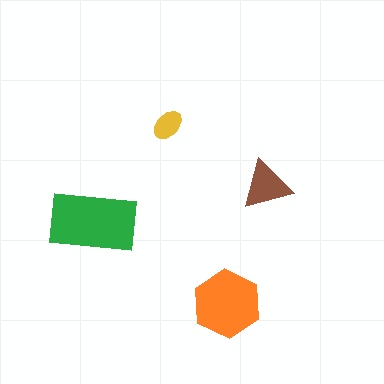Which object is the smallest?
The yellow ellipse.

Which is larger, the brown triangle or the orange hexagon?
The orange hexagon.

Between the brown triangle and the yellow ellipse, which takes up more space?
The brown triangle.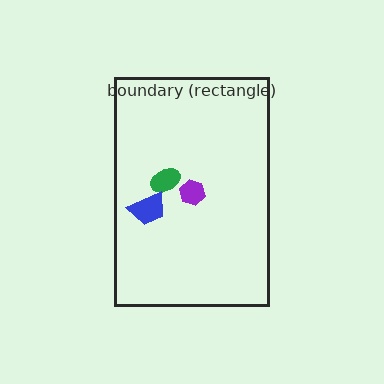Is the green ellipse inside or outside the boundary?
Inside.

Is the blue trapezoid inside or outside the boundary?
Inside.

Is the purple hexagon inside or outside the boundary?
Inside.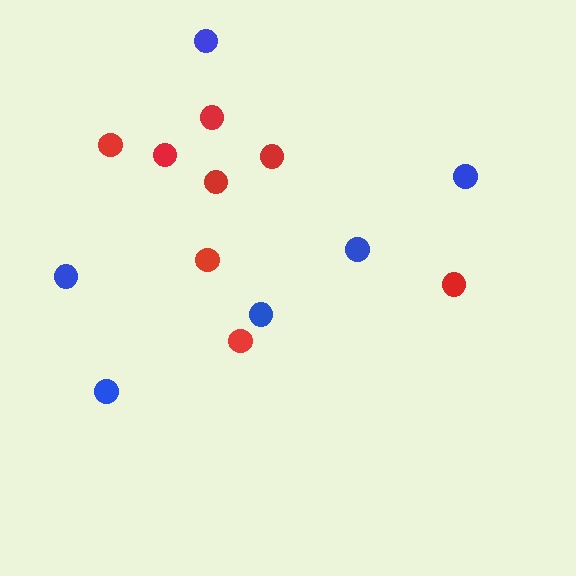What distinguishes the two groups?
There are 2 groups: one group of blue circles (6) and one group of red circles (8).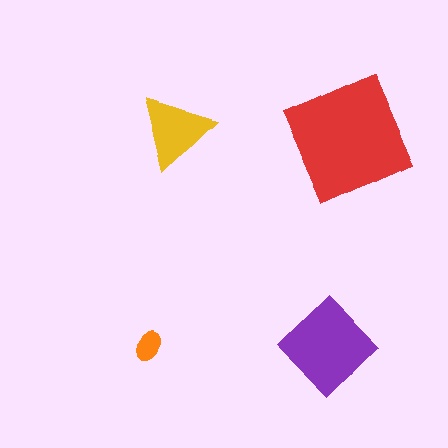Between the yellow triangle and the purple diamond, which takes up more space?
The purple diamond.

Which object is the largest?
The red square.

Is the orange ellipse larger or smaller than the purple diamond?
Smaller.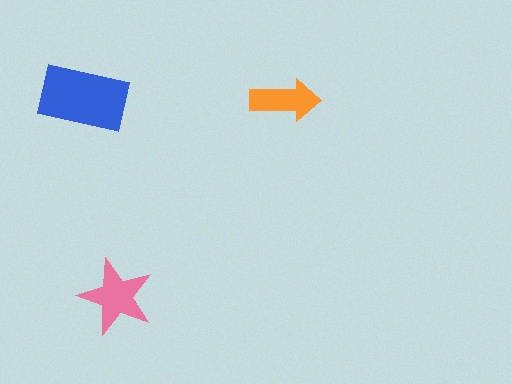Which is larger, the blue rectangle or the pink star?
The blue rectangle.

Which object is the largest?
The blue rectangle.